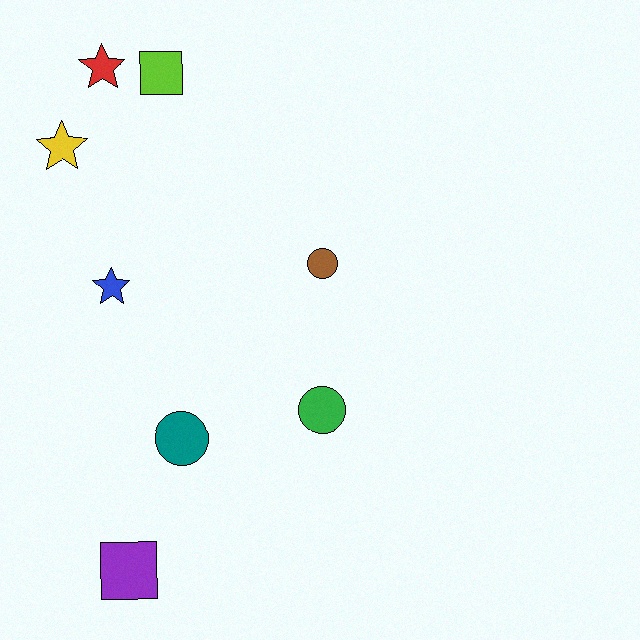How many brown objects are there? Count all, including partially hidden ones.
There is 1 brown object.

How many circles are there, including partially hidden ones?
There are 3 circles.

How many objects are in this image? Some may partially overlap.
There are 8 objects.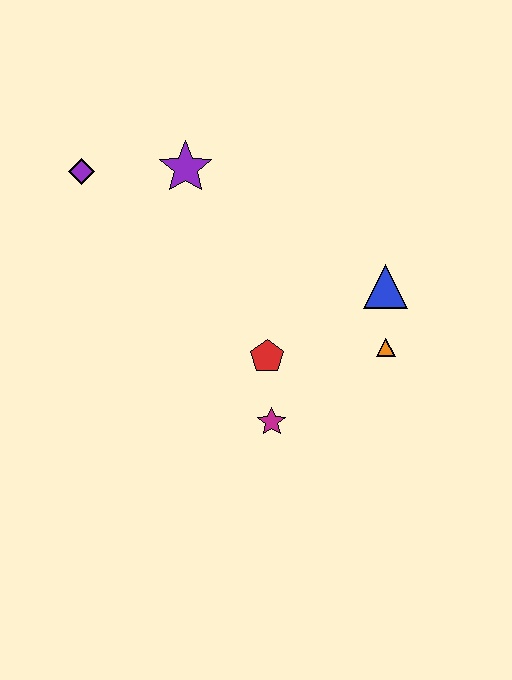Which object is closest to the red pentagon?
The magenta star is closest to the red pentagon.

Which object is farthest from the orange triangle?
The purple diamond is farthest from the orange triangle.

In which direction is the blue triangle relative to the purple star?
The blue triangle is to the right of the purple star.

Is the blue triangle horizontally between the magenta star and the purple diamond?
No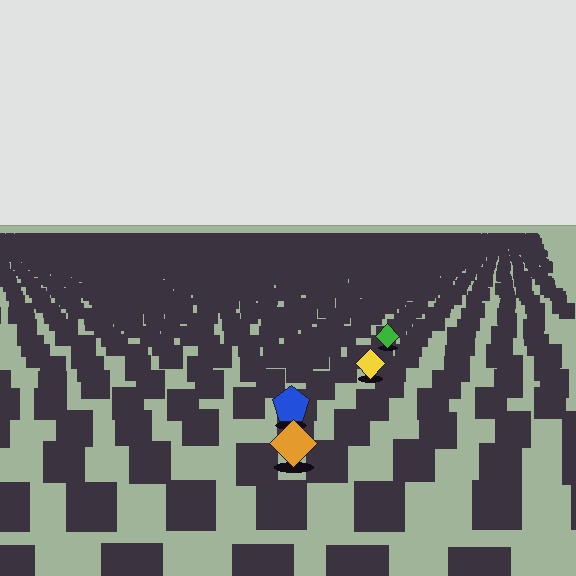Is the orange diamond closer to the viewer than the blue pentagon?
Yes. The orange diamond is closer — you can tell from the texture gradient: the ground texture is coarser near it.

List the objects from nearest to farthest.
From nearest to farthest: the orange diamond, the blue pentagon, the yellow diamond, the green diamond.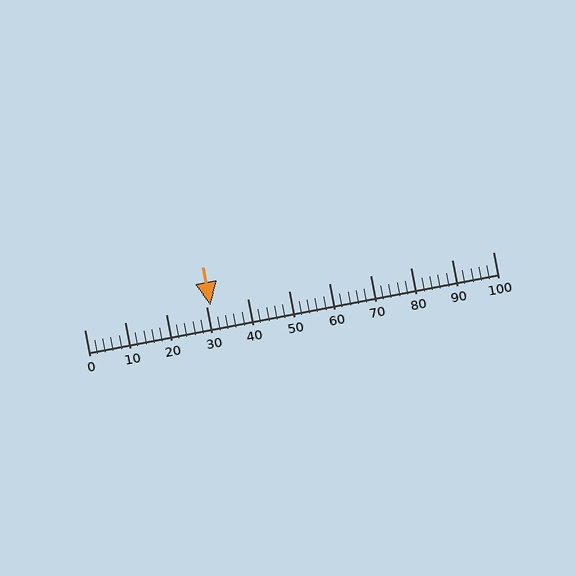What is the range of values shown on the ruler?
The ruler shows values from 0 to 100.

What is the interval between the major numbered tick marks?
The major tick marks are spaced 10 units apart.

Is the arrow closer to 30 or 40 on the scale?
The arrow is closer to 30.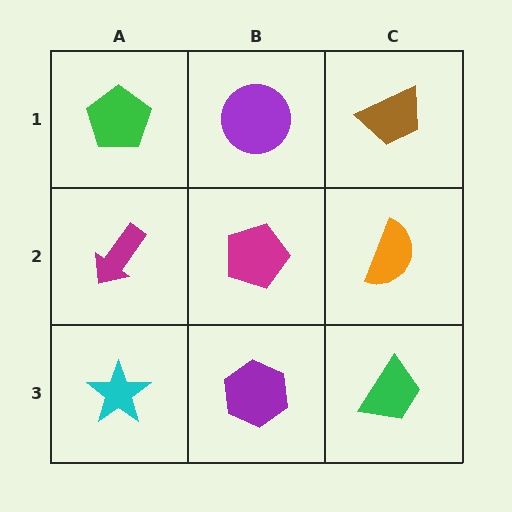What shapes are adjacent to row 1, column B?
A magenta pentagon (row 2, column B), a green pentagon (row 1, column A), a brown trapezoid (row 1, column C).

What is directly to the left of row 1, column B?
A green pentagon.